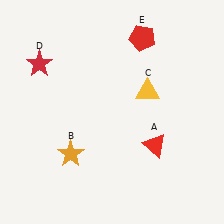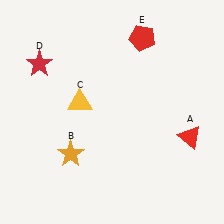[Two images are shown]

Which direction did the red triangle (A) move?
The red triangle (A) moved right.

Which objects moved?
The objects that moved are: the red triangle (A), the yellow triangle (C).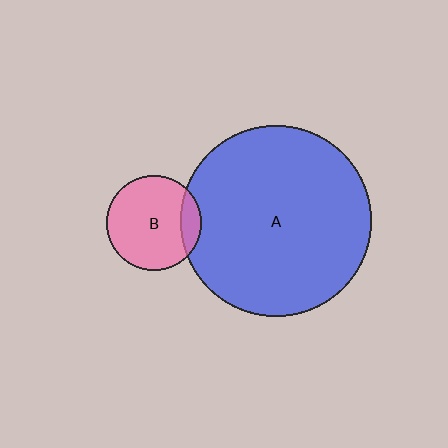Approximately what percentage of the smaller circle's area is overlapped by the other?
Approximately 15%.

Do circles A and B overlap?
Yes.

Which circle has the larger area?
Circle A (blue).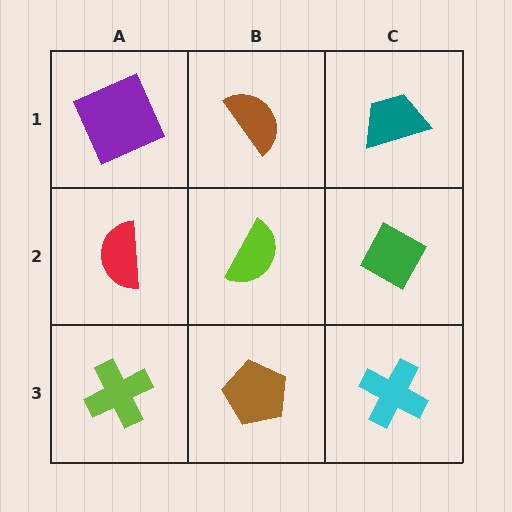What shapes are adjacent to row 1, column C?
A green diamond (row 2, column C), a brown semicircle (row 1, column B).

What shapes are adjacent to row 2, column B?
A brown semicircle (row 1, column B), a brown pentagon (row 3, column B), a red semicircle (row 2, column A), a green diamond (row 2, column C).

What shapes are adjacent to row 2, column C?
A teal trapezoid (row 1, column C), a cyan cross (row 3, column C), a lime semicircle (row 2, column B).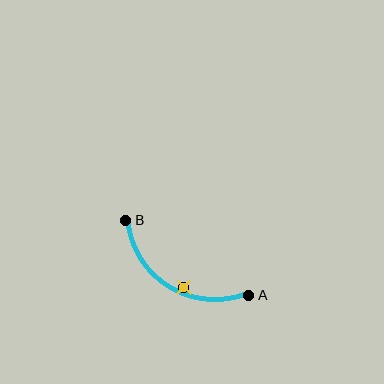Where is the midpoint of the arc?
The arc midpoint is the point on the curve farthest from the straight line joining A and B. It sits below that line.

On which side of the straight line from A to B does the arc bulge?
The arc bulges below the straight line connecting A and B.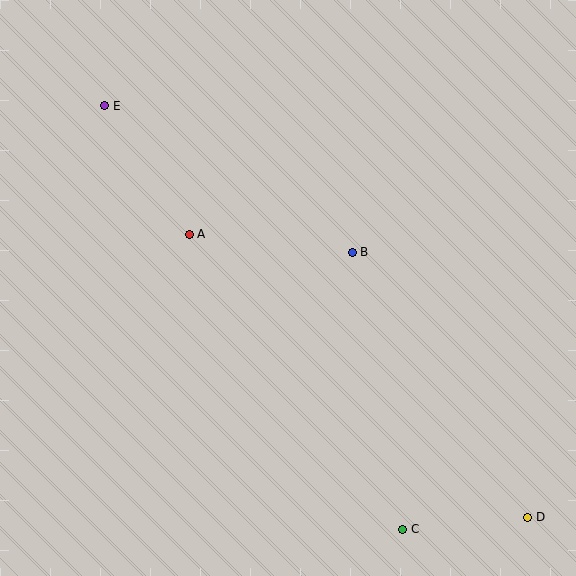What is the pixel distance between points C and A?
The distance between C and A is 364 pixels.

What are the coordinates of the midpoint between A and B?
The midpoint between A and B is at (271, 243).